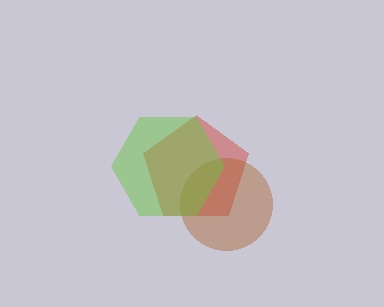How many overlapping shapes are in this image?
There are 3 overlapping shapes in the image.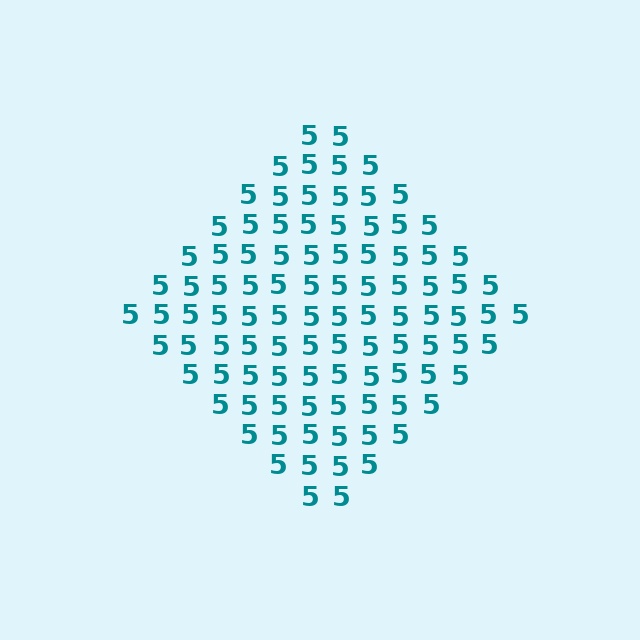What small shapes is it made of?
It is made of small digit 5's.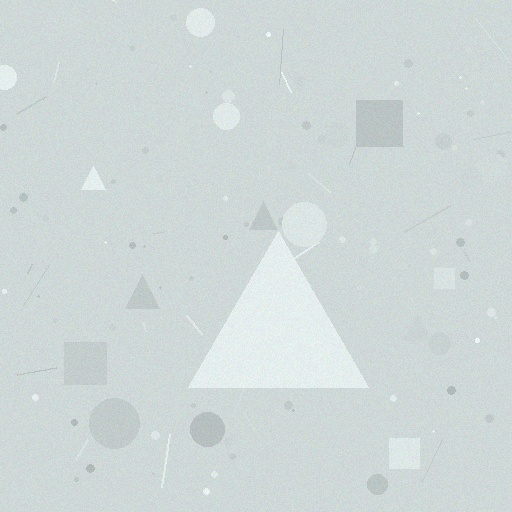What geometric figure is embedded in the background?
A triangle is embedded in the background.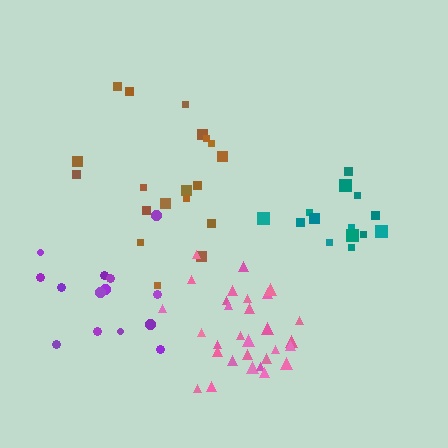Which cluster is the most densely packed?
Pink.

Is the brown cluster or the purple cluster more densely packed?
Brown.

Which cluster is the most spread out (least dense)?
Purple.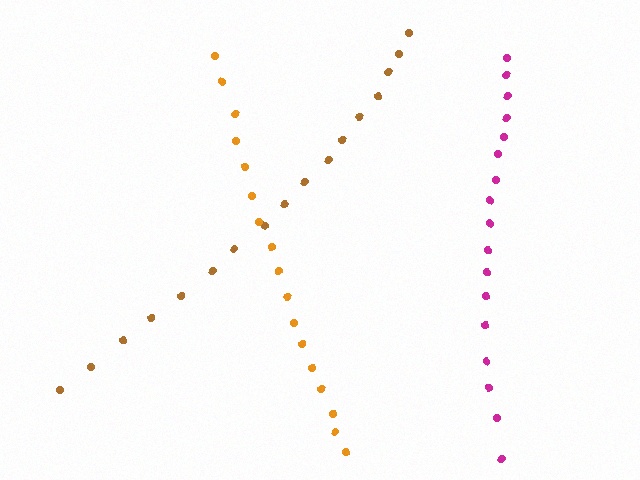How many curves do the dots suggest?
There are 3 distinct paths.